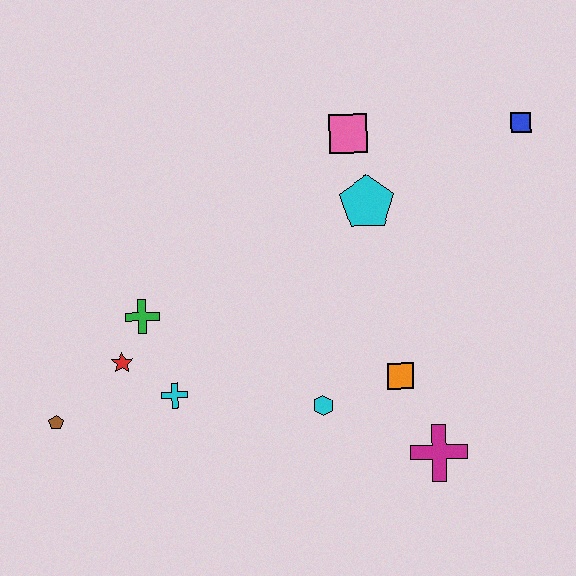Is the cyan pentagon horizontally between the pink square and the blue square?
Yes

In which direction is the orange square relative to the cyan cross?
The orange square is to the right of the cyan cross.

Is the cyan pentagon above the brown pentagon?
Yes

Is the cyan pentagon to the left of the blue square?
Yes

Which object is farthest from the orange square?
The brown pentagon is farthest from the orange square.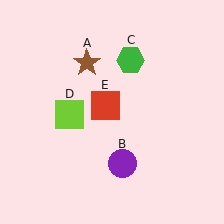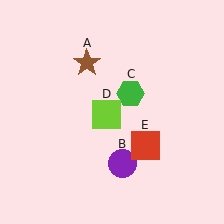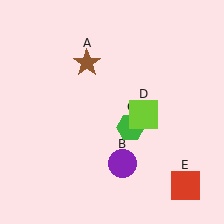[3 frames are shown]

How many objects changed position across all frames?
3 objects changed position: green hexagon (object C), lime square (object D), red square (object E).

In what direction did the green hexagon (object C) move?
The green hexagon (object C) moved down.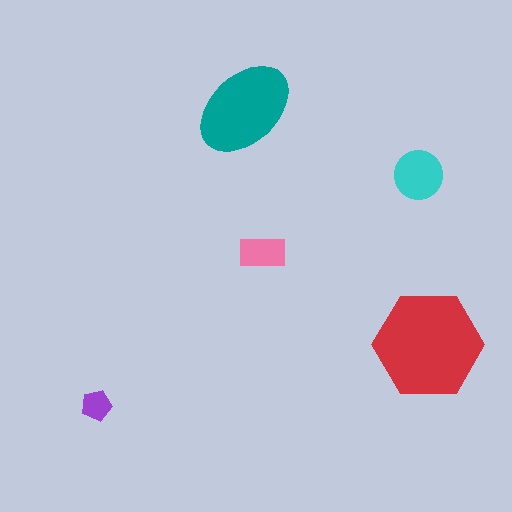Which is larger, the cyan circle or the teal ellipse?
The teal ellipse.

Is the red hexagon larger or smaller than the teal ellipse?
Larger.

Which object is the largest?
The red hexagon.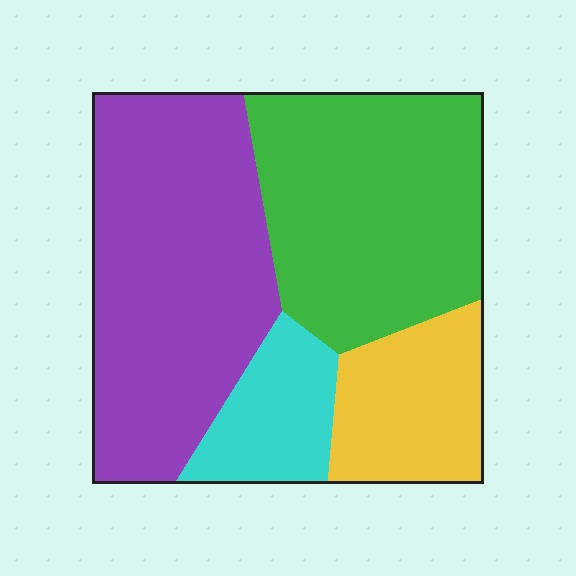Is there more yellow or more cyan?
Yellow.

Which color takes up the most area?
Purple, at roughly 40%.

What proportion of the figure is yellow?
Yellow takes up about one sixth (1/6) of the figure.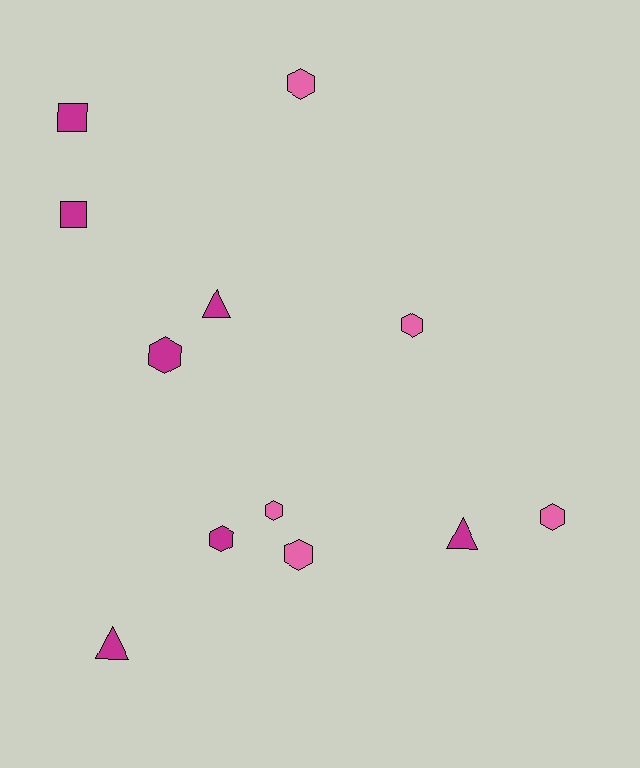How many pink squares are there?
There are no pink squares.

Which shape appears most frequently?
Hexagon, with 7 objects.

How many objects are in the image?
There are 12 objects.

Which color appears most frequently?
Magenta, with 7 objects.